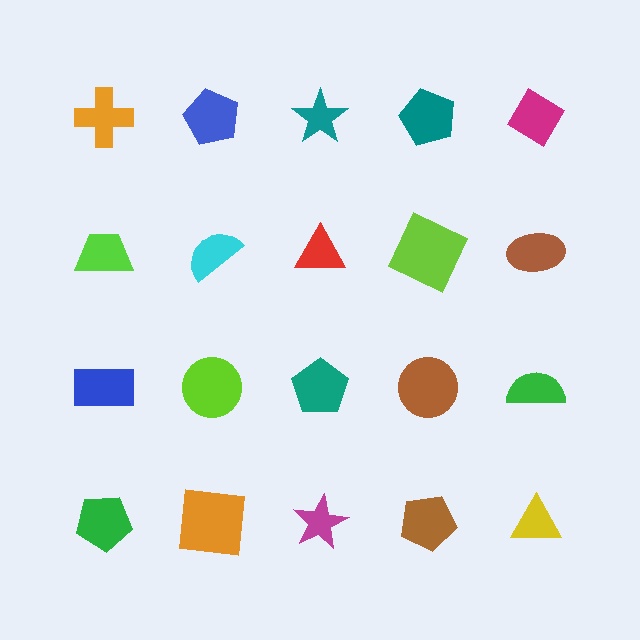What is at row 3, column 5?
A green semicircle.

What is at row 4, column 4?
A brown pentagon.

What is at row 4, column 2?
An orange square.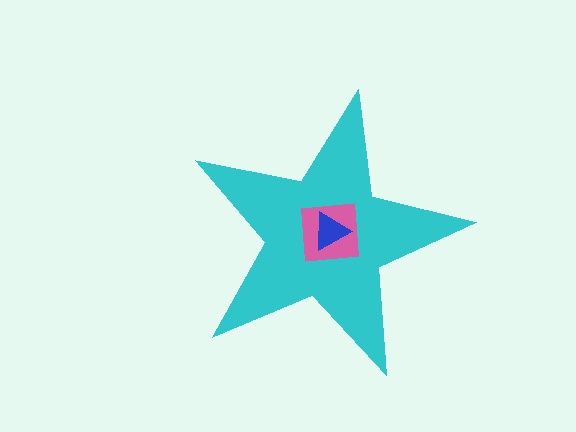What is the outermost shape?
The cyan star.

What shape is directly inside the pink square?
The blue triangle.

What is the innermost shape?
The blue triangle.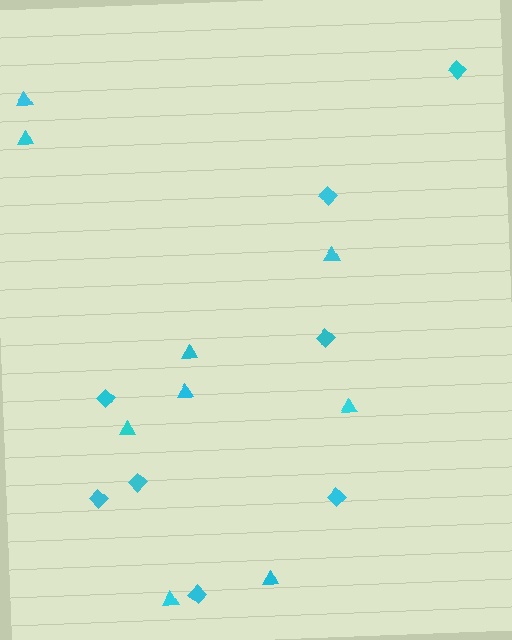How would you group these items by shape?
There are 2 groups: one group of diamonds (8) and one group of triangles (9).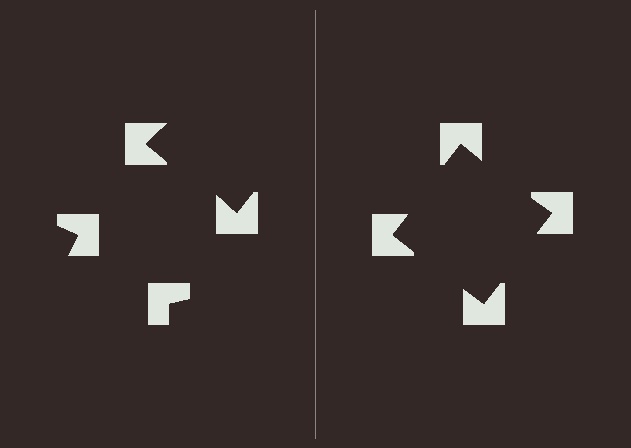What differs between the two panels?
The notched squares are positioned identically on both sides; only the wedge orientations differ. On the right they align to a square; on the left they are misaligned.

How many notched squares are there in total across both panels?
8 — 4 on each side.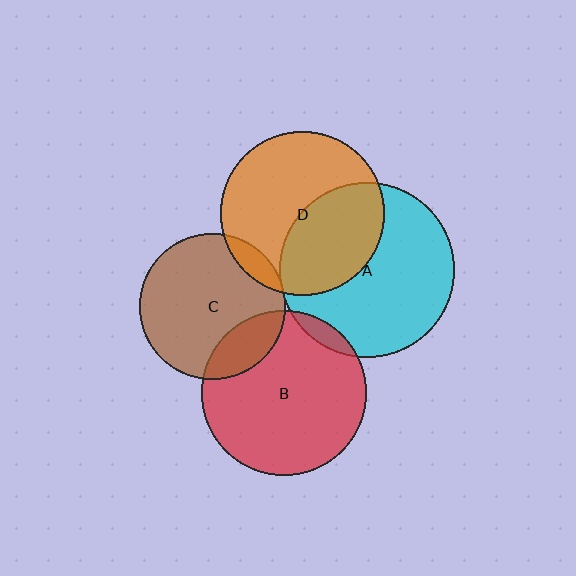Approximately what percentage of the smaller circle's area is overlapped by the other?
Approximately 20%.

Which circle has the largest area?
Circle A (cyan).